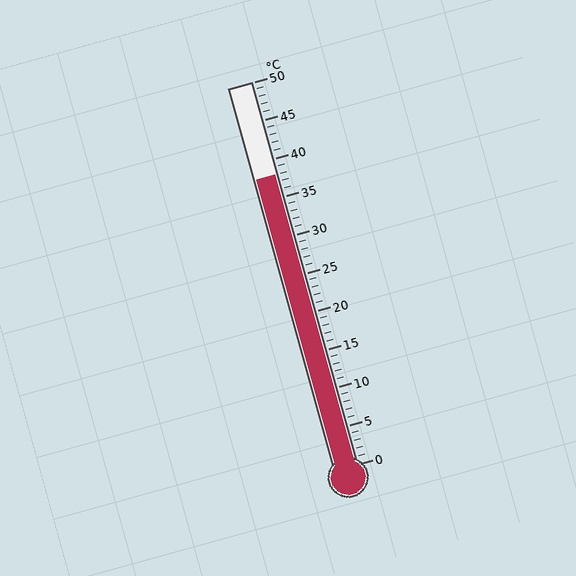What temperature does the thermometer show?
The thermometer shows approximately 38°C.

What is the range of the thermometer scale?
The thermometer scale ranges from 0°C to 50°C.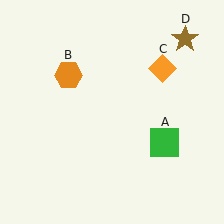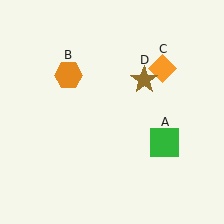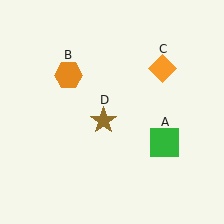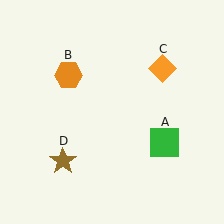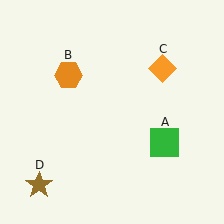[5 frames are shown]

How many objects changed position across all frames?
1 object changed position: brown star (object D).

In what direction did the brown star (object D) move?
The brown star (object D) moved down and to the left.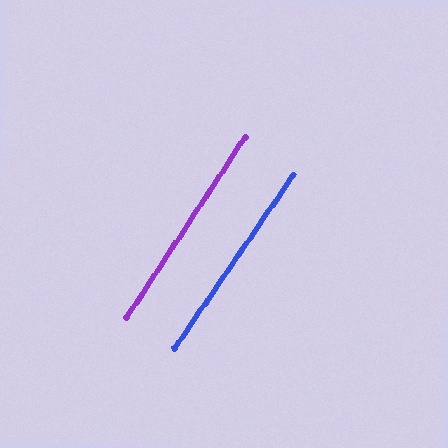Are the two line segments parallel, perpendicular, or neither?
Parallel — their directions differ by only 0.7°.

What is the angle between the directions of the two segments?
Approximately 1 degree.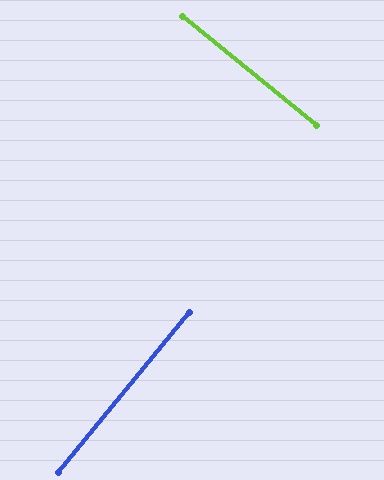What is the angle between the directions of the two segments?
Approximately 90 degrees.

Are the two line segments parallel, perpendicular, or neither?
Perpendicular — they meet at approximately 90°.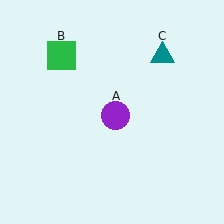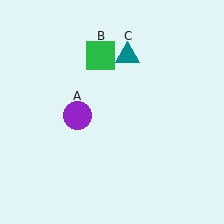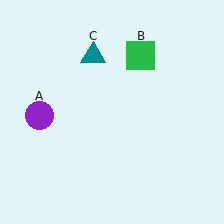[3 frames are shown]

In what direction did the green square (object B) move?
The green square (object B) moved right.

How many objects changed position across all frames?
3 objects changed position: purple circle (object A), green square (object B), teal triangle (object C).